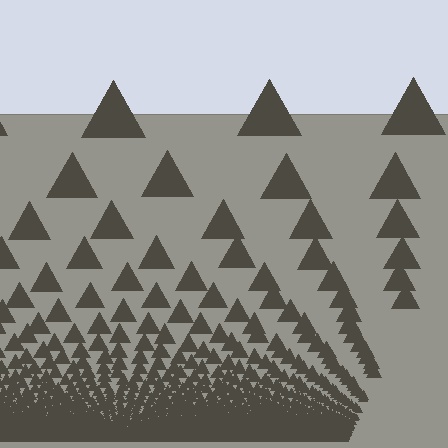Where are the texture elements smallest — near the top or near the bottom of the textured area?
Near the bottom.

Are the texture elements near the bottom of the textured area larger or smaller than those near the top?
Smaller. The gradient is inverted — elements near the bottom are smaller and denser.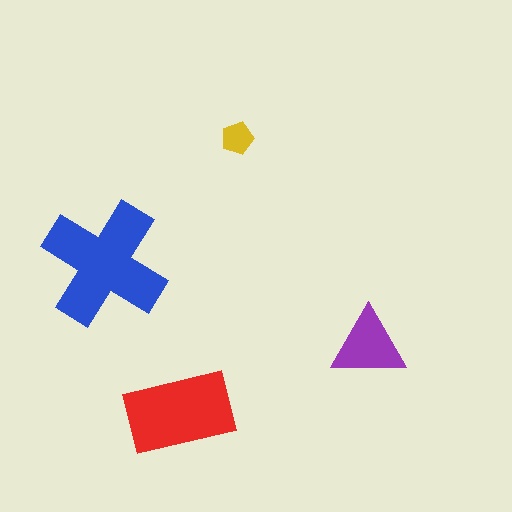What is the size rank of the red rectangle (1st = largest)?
2nd.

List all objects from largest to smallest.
The blue cross, the red rectangle, the purple triangle, the yellow pentagon.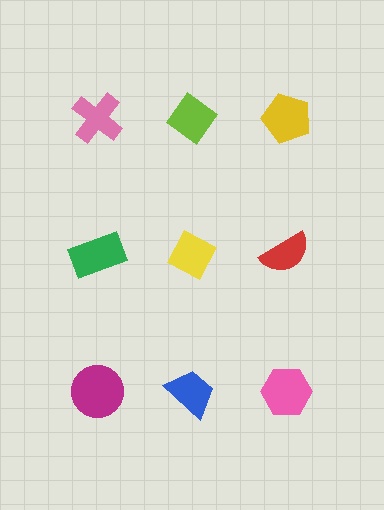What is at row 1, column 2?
A lime diamond.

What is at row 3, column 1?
A magenta circle.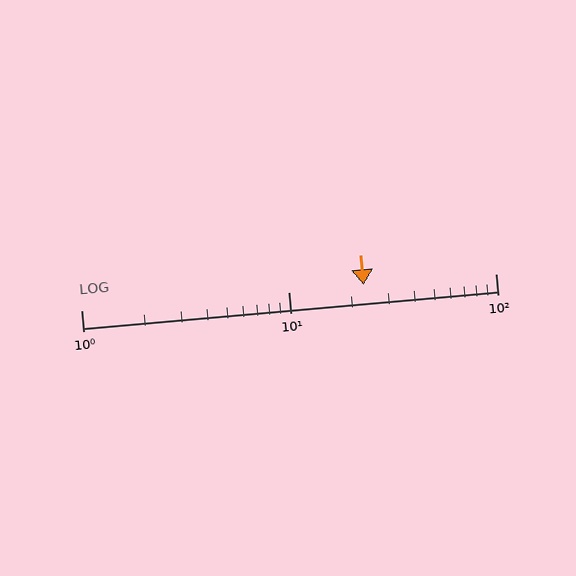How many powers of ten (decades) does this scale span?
The scale spans 2 decades, from 1 to 100.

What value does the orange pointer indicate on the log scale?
The pointer indicates approximately 23.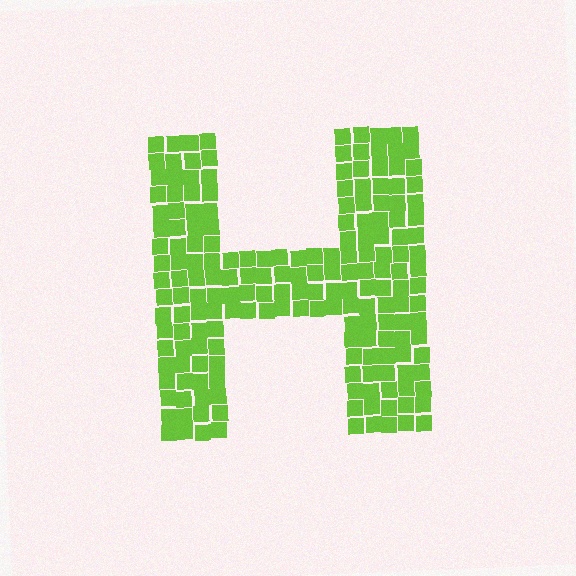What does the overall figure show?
The overall figure shows the letter H.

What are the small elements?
The small elements are squares.